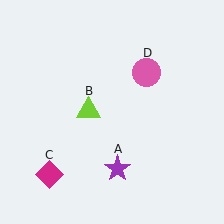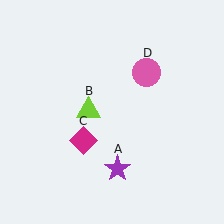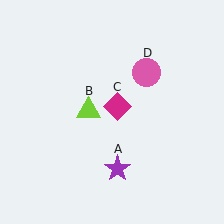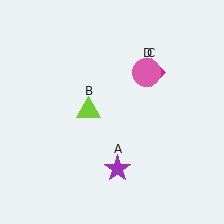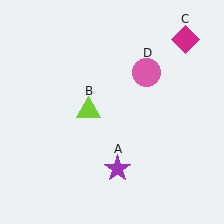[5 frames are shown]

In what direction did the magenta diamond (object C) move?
The magenta diamond (object C) moved up and to the right.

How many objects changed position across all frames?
1 object changed position: magenta diamond (object C).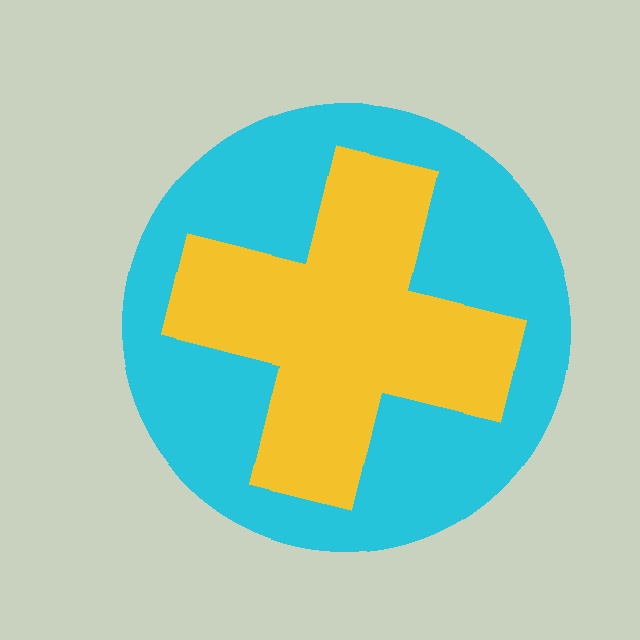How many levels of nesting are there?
2.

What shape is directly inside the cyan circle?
The yellow cross.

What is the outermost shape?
The cyan circle.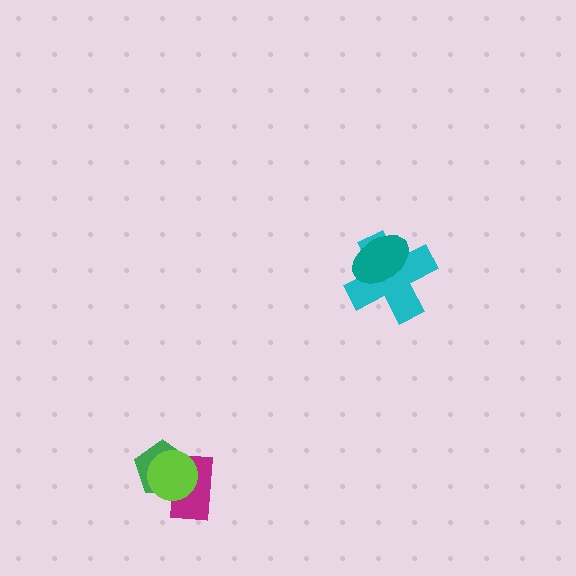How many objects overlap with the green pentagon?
2 objects overlap with the green pentagon.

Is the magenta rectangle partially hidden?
Yes, it is partially covered by another shape.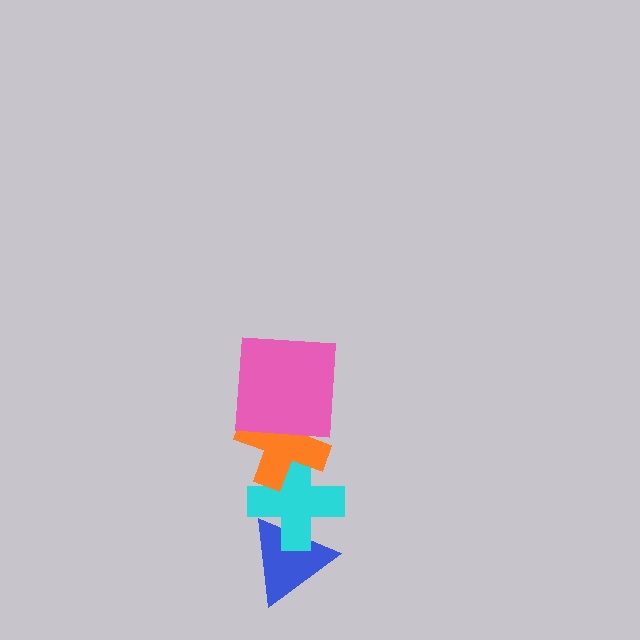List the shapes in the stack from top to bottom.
From top to bottom: the pink square, the orange cross, the cyan cross, the blue triangle.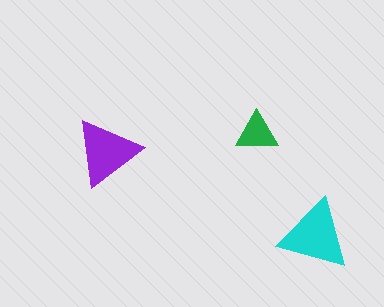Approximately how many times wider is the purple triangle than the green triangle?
About 1.5 times wider.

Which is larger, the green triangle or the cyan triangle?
The cyan one.